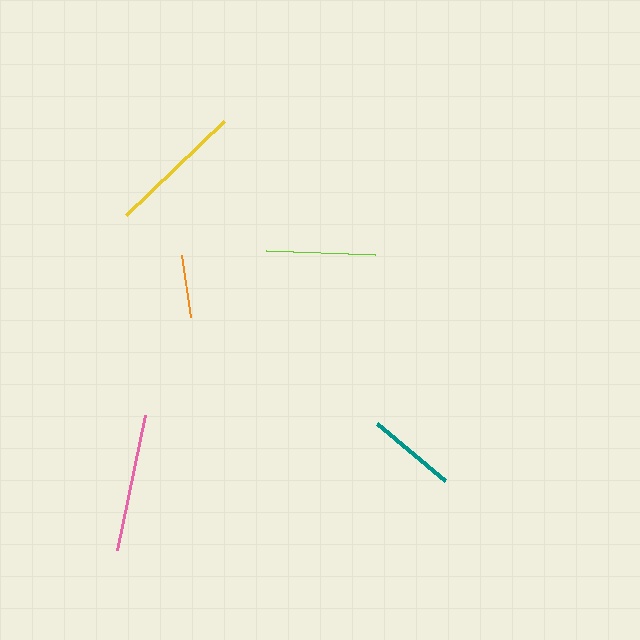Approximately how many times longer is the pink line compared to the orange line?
The pink line is approximately 2.2 times the length of the orange line.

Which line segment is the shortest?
The orange line is the shortest at approximately 63 pixels.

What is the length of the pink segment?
The pink segment is approximately 138 pixels long.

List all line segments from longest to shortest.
From longest to shortest: pink, yellow, lime, teal, orange.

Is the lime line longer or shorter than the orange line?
The lime line is longer than the orange line.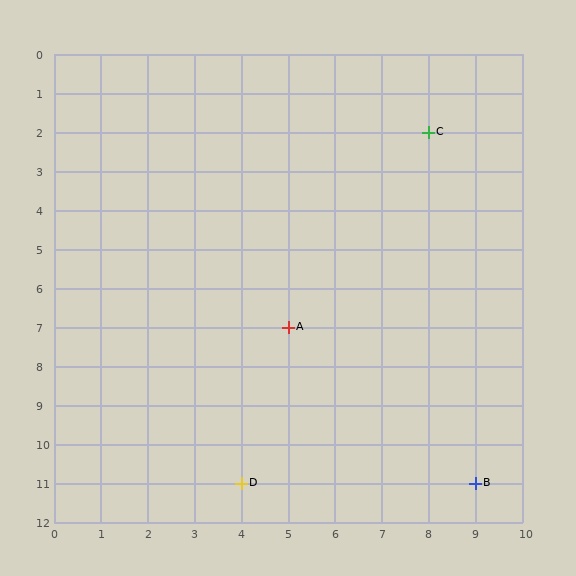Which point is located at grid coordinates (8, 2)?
Point C is at (8, 2).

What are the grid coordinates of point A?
Point A is at grid coordinates (5, 7).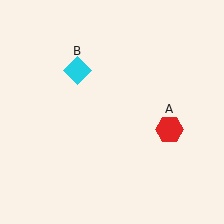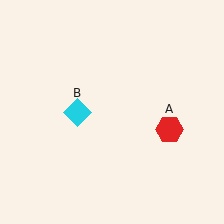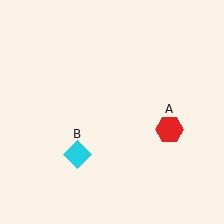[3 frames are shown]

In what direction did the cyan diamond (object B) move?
The cyan diamond (object B) moved down.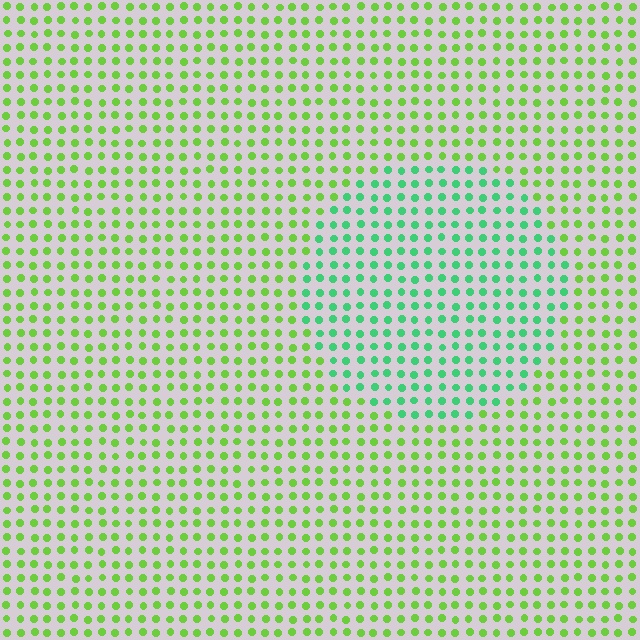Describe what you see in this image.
The image is filled with small lime elements in a uniform arrangement. A circle-shaped region is visible where the elements are tinted to a slightly different hue, forming a subtle color boundary.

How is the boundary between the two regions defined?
The boundary is defined purely by a slight shift in hue (about 43 degrees). Spacing, size, and orientation are identical on both sides.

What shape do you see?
I see a circle.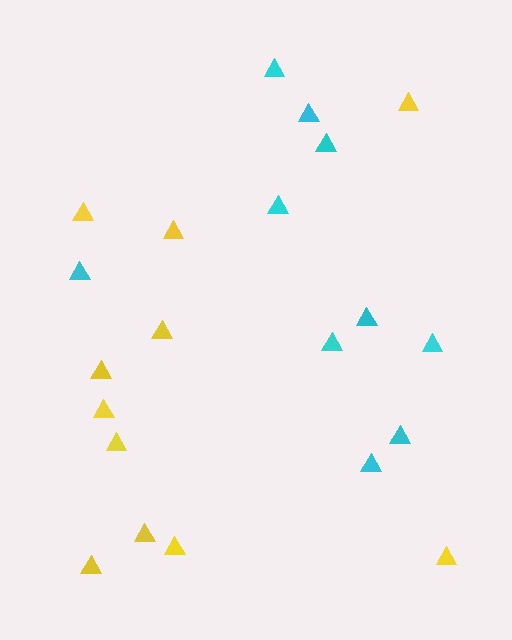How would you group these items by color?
There are 2 groups: one group of yellow triangles (11) and one group of cyan triangles (10).